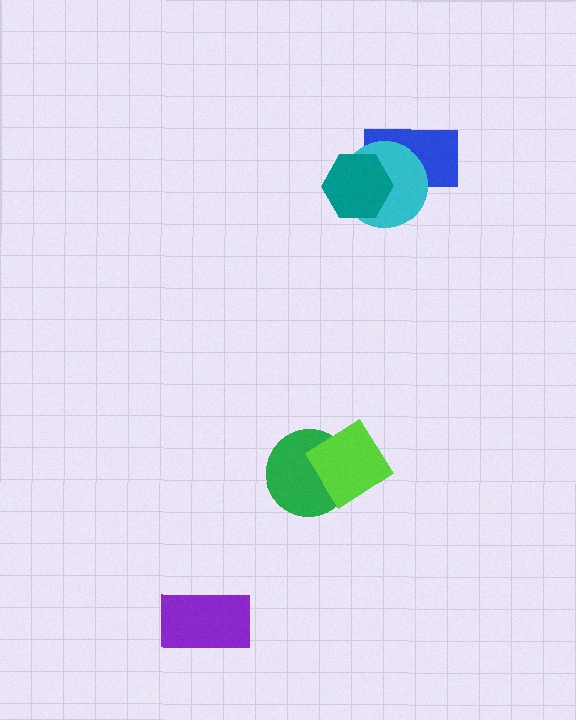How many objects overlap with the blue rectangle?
2 objects overlap with the blue rectangle.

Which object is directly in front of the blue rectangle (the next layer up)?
The cyan circle is directly in front of the blue rectangle.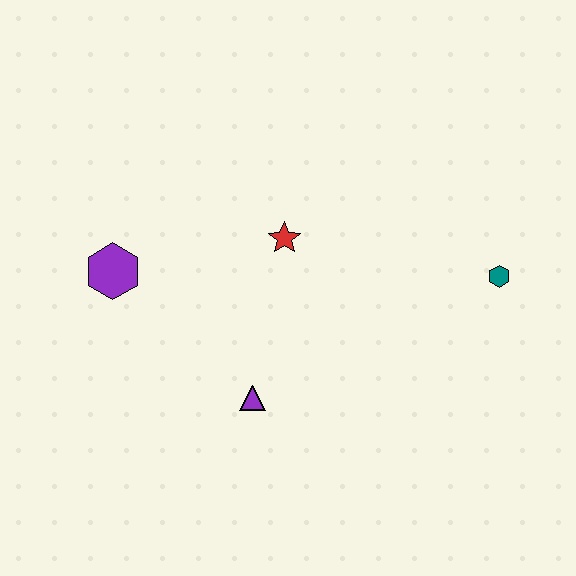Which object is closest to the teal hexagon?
The red star is closest to the teal hexagon.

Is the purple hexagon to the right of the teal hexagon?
No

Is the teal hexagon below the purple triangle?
No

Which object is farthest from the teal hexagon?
The purple hexagon is farthest from the teal hexagon.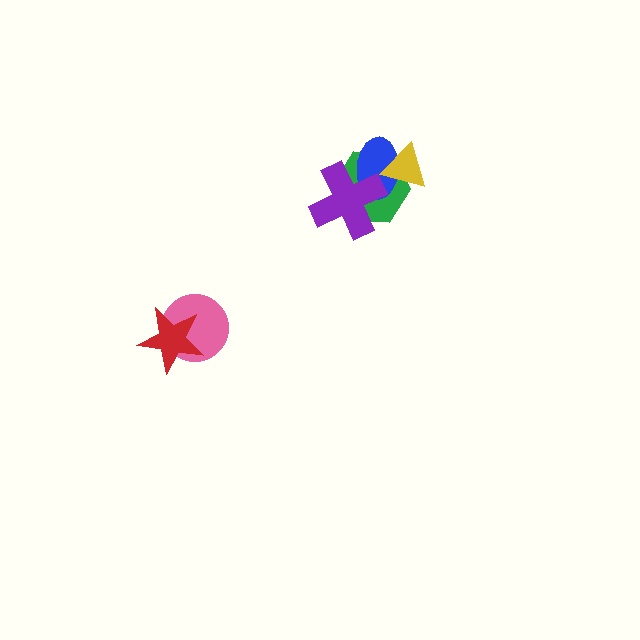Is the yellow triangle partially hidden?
No, no other shape covers it.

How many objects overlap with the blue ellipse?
3 objects overlap with the blue ellipse.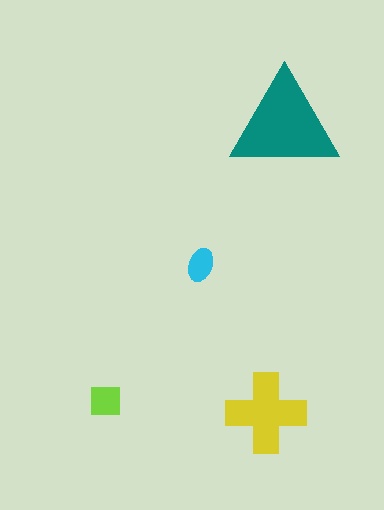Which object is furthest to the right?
The teal triangle is rightmost.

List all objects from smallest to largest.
The cyan ellipse, the lime square, the yellow cross, the teal triangle.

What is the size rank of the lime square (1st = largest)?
3rd.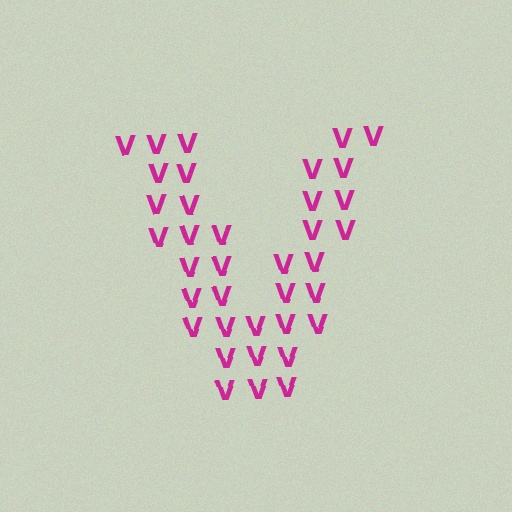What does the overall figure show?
The overall figure shows the letter V.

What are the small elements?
The small elements are letter V's.